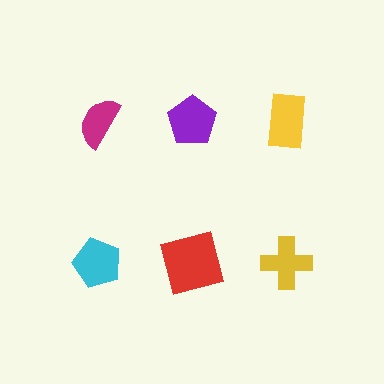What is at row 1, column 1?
A magenta semicircle.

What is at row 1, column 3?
A yellow rectangle.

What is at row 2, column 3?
A yellow cross.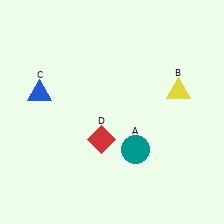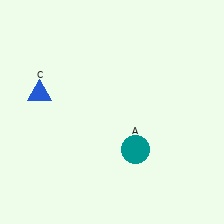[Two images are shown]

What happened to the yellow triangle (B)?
The yellow triangle (B) was removed in Image 2. It was in the top-right area of Image 1.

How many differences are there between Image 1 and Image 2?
There are 2 differences between the two images.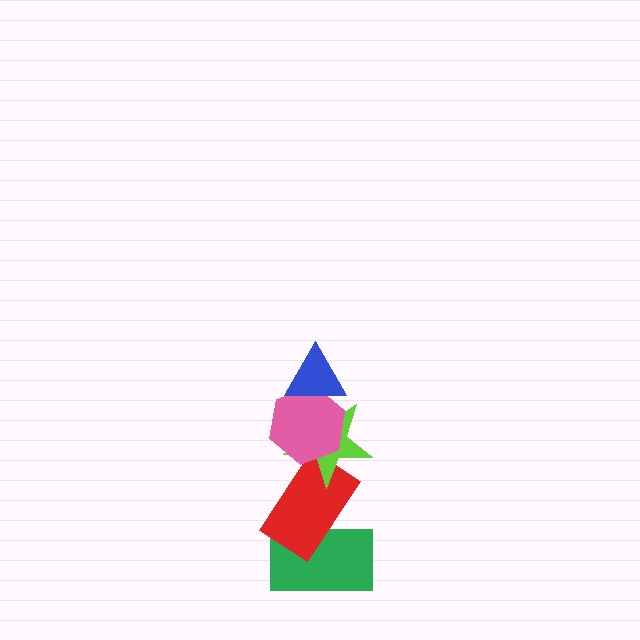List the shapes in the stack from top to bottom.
From top to bottom: the blue triangle, the pink hexagon, the lime star, the red rectangle, the green rectangle.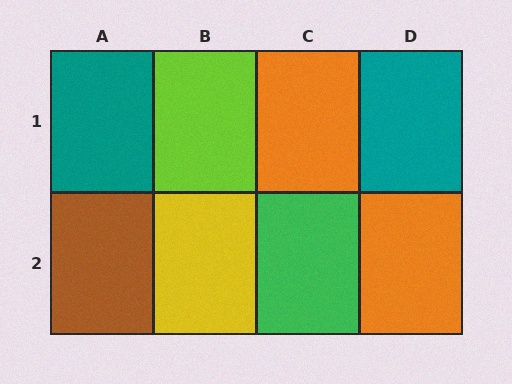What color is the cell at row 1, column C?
Orange.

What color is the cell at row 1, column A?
Teal.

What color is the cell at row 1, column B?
Lime.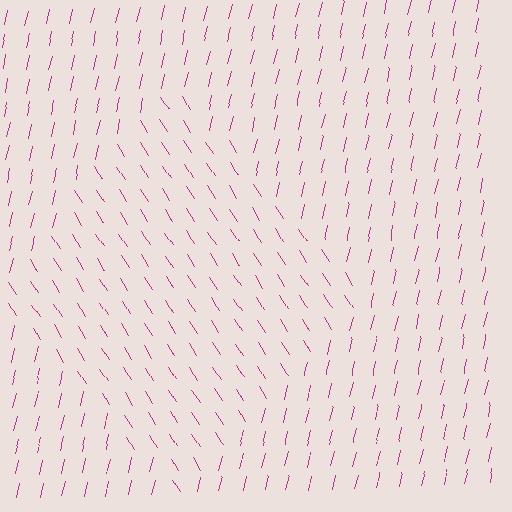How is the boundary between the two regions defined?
The boundary is defined purely by a change in line orientation (approximately 45 degrees difference). All lines are the same color and thickness.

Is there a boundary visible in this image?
Yes, there is a texture boundary formed by a change in line orientation.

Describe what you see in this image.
The image is filled with small magenta line segments. A diamond region in the image has lines oriented differently from the surrounding lines, creating a visible texture boundary.